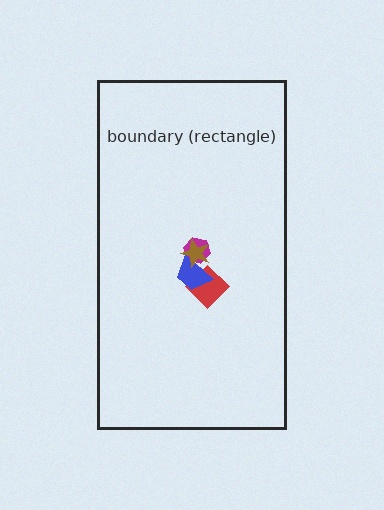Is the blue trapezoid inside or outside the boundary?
Inside.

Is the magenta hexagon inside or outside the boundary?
Inside.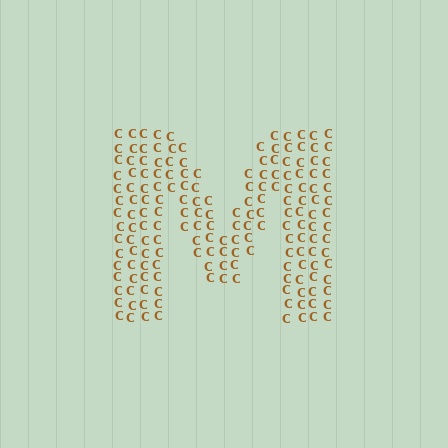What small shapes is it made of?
It is made of small letter C's.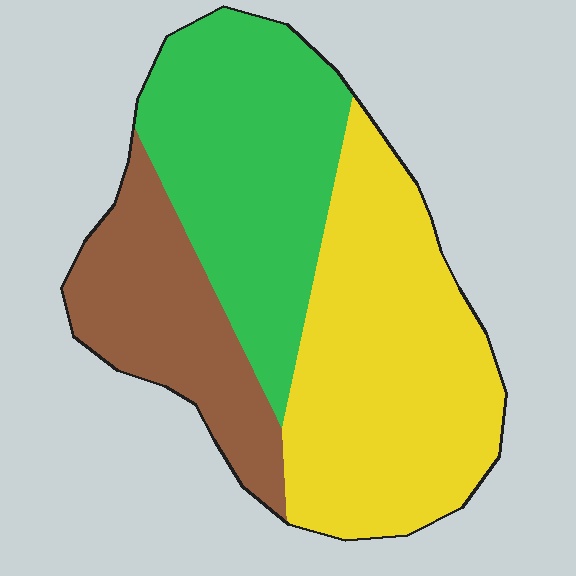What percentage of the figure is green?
Green covers 35% of the figure.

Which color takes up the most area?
Yellow, at roughly 45%.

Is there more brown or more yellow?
Yellow.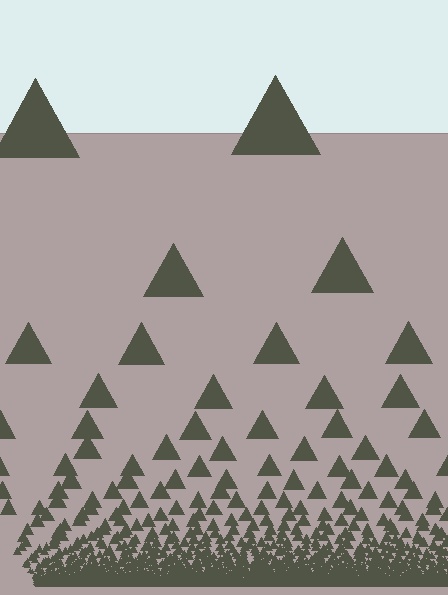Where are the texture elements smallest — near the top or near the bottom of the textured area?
Near the bottom.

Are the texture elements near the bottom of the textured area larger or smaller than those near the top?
Smaller. The gradient is inverted — elements near the bottom are smaller and denser.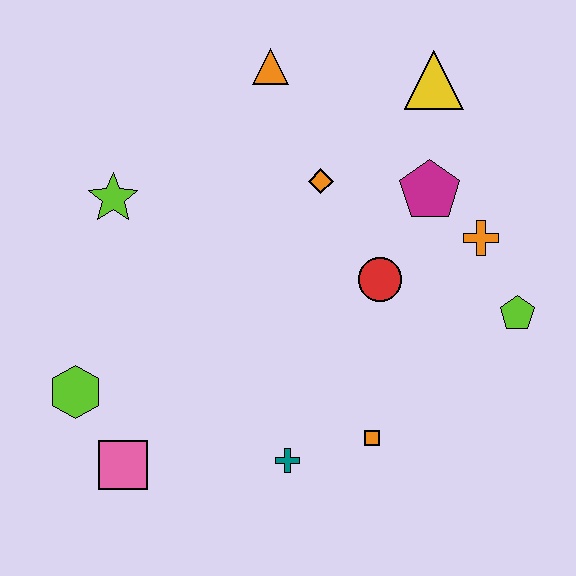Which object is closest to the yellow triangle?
The magenta pentagon is closest to the yellow triangle.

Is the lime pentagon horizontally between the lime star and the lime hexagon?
No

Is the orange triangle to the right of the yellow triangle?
No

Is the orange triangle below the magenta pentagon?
No